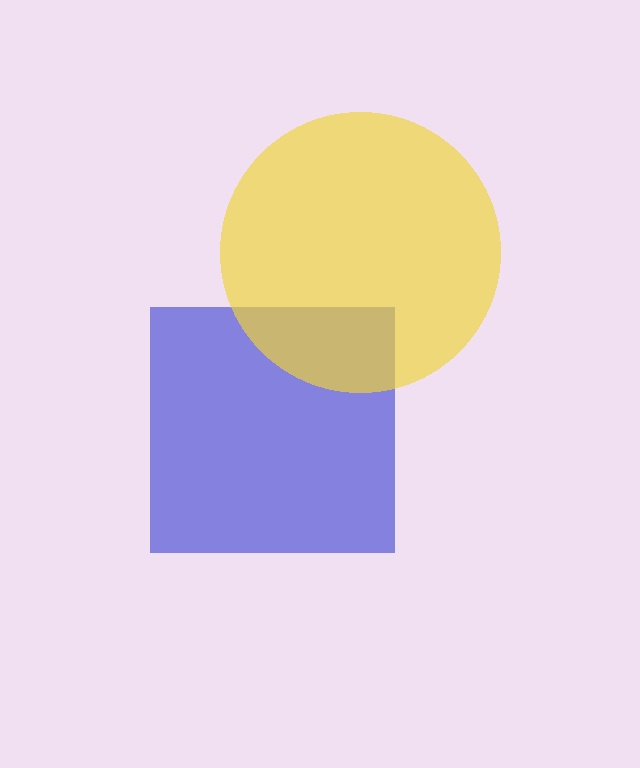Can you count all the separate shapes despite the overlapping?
Yes, there are 2 separate shapes.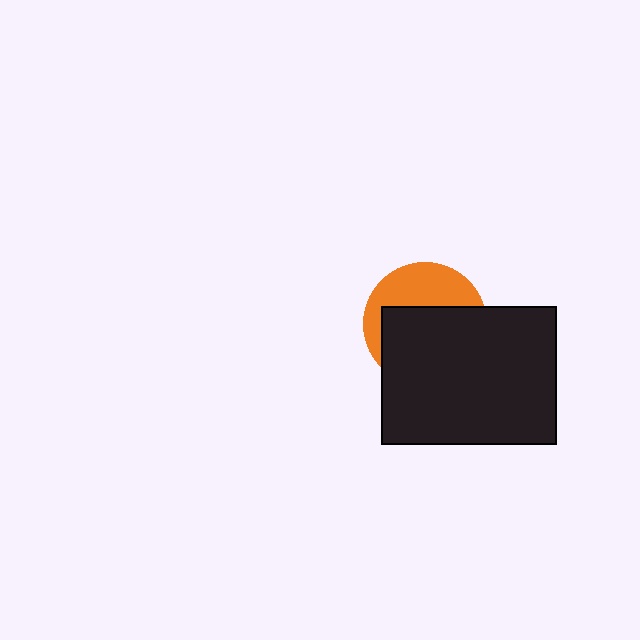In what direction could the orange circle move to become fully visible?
The orange circle could move up. That would shift it out from behind the black rectangle entirely.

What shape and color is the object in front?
The object in front is a black rectangle.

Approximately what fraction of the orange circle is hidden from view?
Roughly 61% of the orange circle is hidden behind the black rectangle.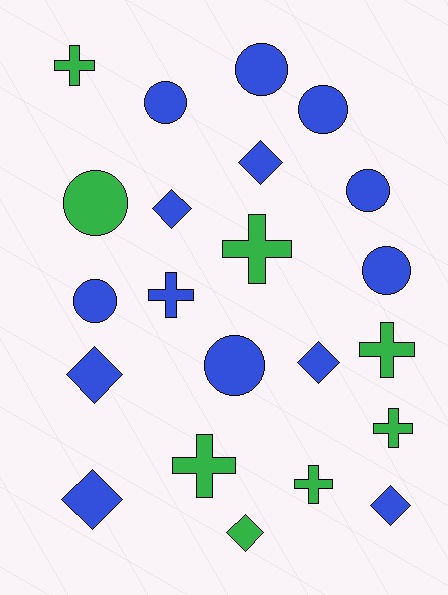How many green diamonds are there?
There is 1 green diamond.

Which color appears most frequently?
Blue, with 14 objects.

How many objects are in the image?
There are 22 objects.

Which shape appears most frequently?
Circle, with 8 objects.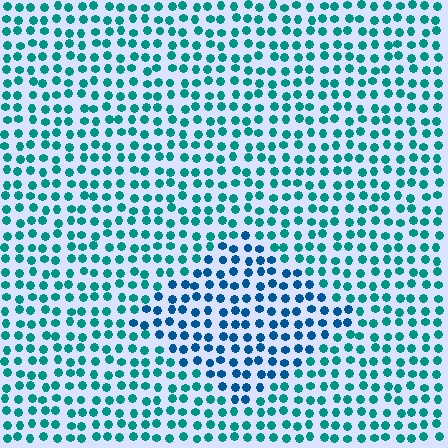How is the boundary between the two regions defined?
The boundary is defined purely by a slight shift in hue (about 32 degrees). Spacing, size, and orientation are identical on both sides.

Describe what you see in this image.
The image is filled with small teal elements in a uniform arrangement. A diamond-shaped region is visible where the elements are tinted to a slightly different hue, forming a subtle color boundary.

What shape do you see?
I see a diamond.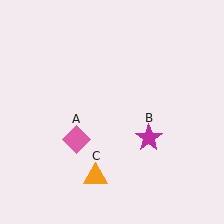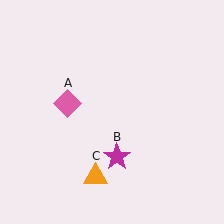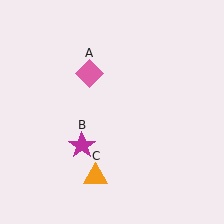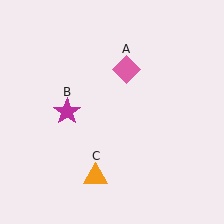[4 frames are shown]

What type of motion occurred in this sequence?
The pink diamond (object A), magenta star (object B) rotated clockwise around the center of the scene.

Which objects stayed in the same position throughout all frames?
Orange triangle (object C) remained stationary.